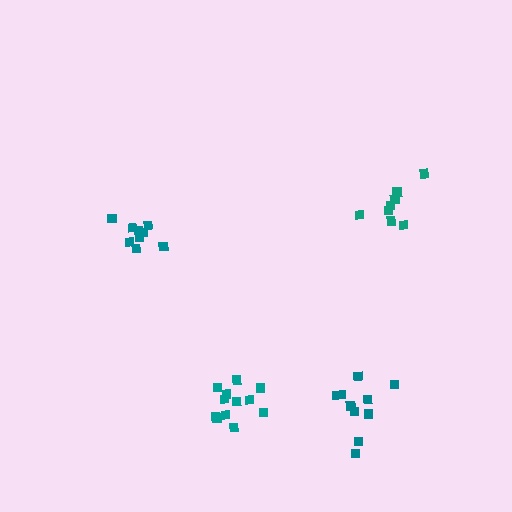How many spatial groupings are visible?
There are 4 spatial groupings.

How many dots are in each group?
Group 1: 8 dots, Group 2: 9 dots, Group 3: 12 dots, Group 4: 10 dots (39 total).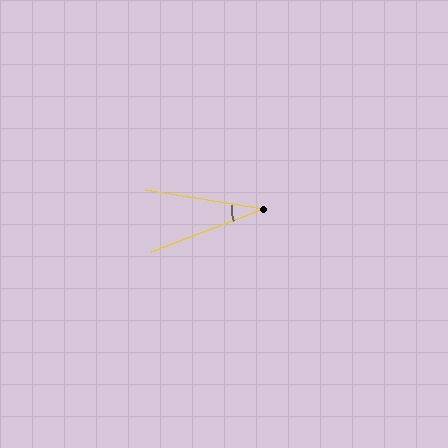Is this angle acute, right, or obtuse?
It is acute.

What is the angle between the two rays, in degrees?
Approximately 30 degrees.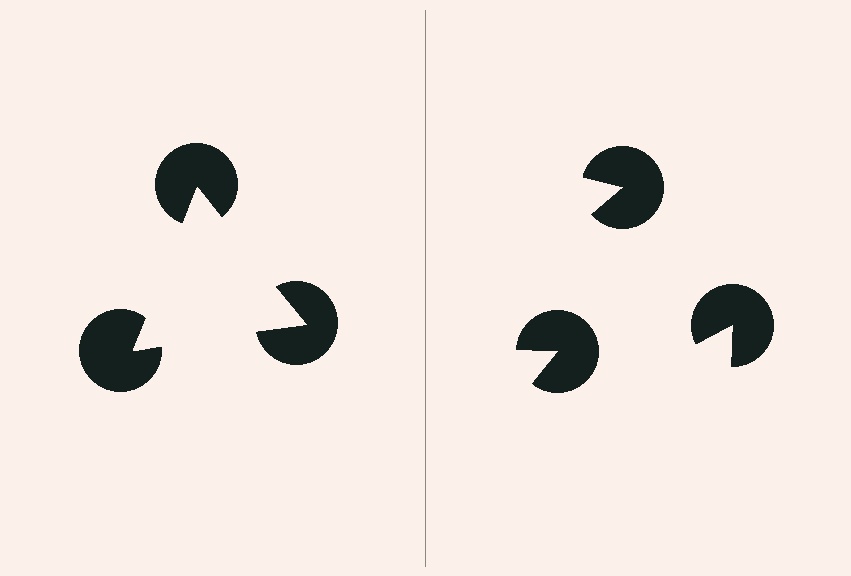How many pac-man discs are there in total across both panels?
6 — 3 on each side.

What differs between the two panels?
The pac-man discs are positioned identically on both sides; only the wedge orientations differ. On the left they align to a triangle; on the right they are misaligned.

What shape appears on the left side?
An illusory triangle.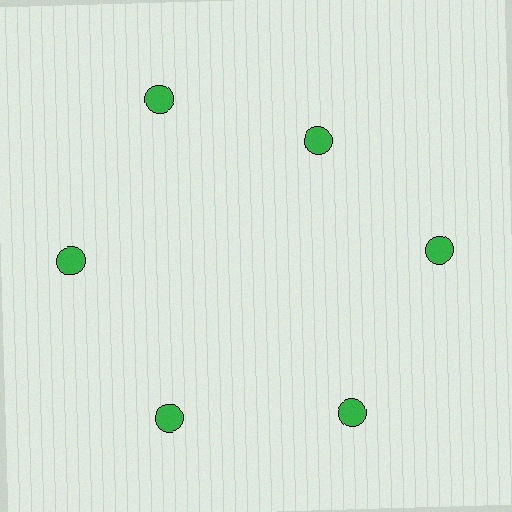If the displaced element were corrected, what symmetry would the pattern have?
It would have 6-fold rotational symmetry — the pattern would map onto itself every 60 degrees.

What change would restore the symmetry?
The symmetry would be restored by moving it outward, back onto the ring so that all 6 circles sit at equal angles and equal distance from the center.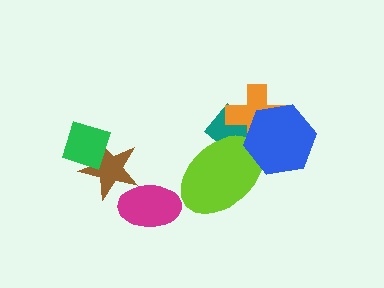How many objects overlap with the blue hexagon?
3 objects overlap with the blue hexagon.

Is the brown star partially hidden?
Yes, it is partially covered by another shape.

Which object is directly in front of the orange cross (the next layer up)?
The lime ellipse is directly in front of the orange cross.